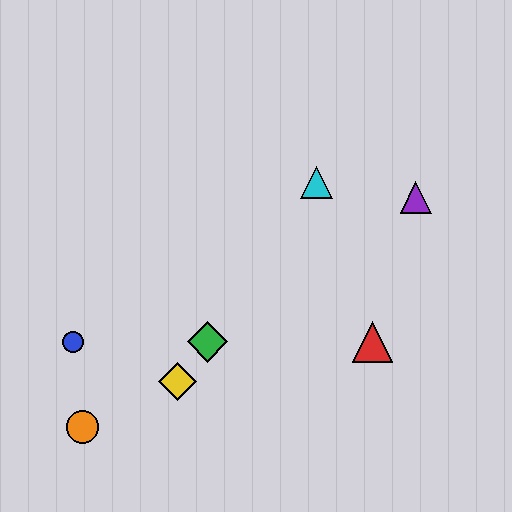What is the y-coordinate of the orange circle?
The orange circle is at y≈427.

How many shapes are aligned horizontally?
3 shapes (the red triangle, the blue circle, the green diamond) are aligned horizontally.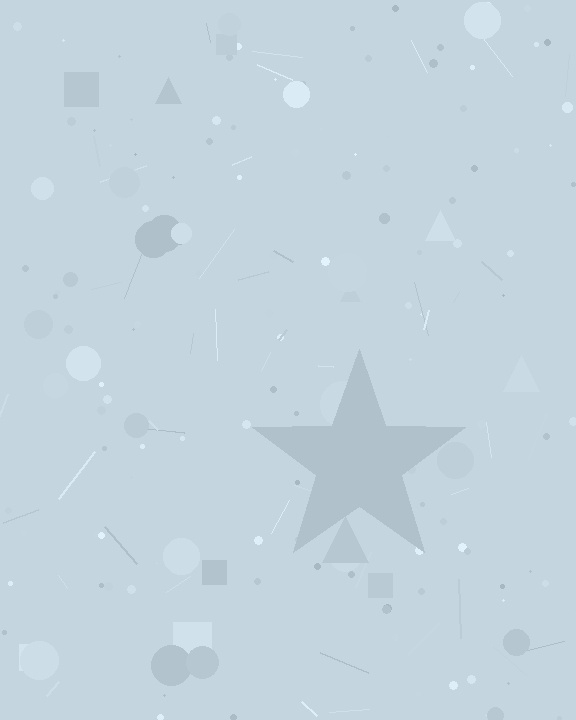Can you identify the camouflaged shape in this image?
The camouflaged shape is a star.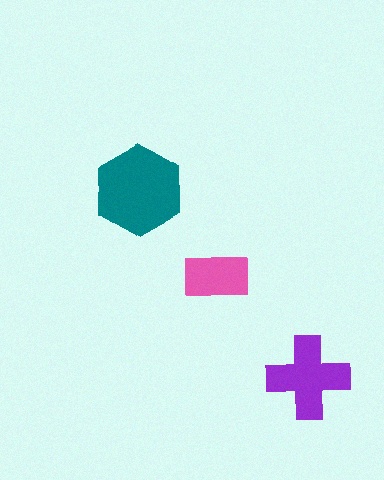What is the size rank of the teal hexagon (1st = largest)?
1st.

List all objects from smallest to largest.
The pink rectangle, the purple cross, the teal hexagon.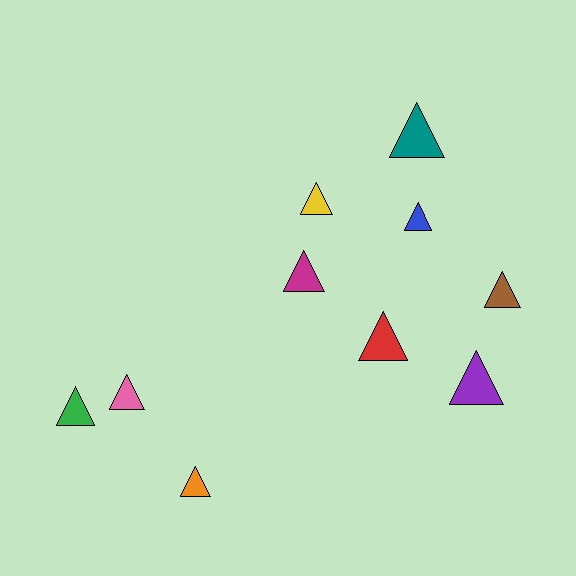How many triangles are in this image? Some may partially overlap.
There are 10 triangles.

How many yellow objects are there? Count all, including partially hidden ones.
There is 1 yellow object.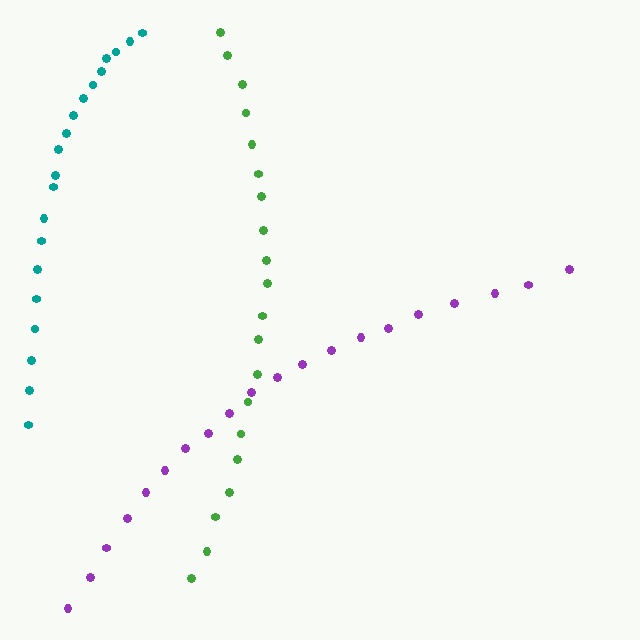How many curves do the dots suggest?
There are 3 distinct paths.